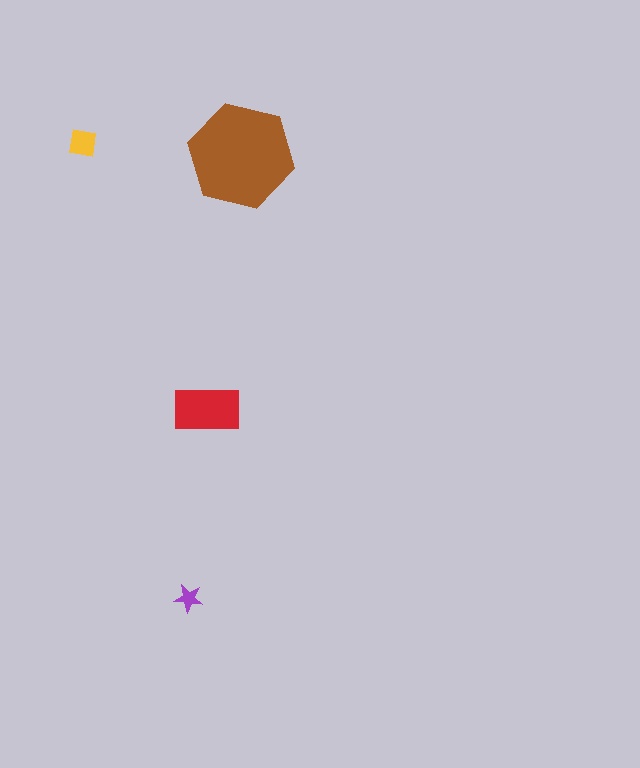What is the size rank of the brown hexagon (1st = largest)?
1st.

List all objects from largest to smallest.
The brown hexagon, the red rectangle, the yellow square, the purple star.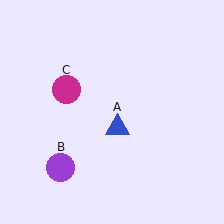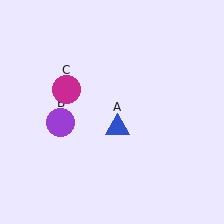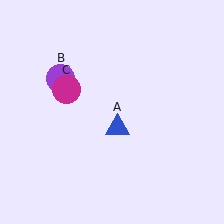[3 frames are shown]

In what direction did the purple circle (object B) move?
The purple circle (object B) moved up.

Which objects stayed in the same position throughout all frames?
Blue triangle (object A) and magenta circle (object C) remained stationary.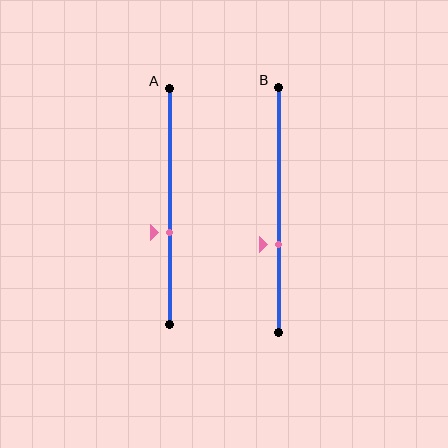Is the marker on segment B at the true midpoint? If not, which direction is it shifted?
No, the marker on segment B is shifted downward by about 14% of the segment length.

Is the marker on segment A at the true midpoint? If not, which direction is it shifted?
No, the marker on segment A is shifted downward by about 11% of the segment length.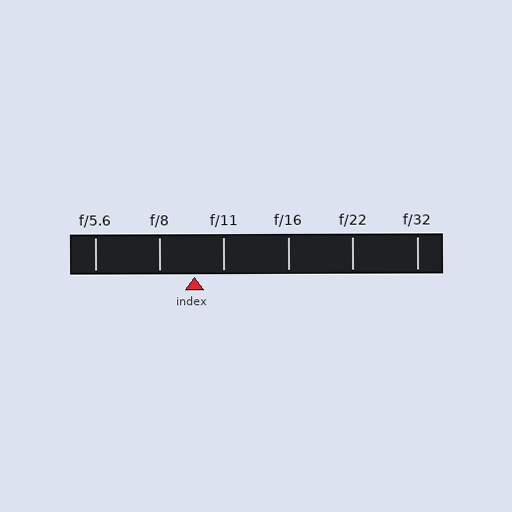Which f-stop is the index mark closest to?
The index mark is closest to f/11.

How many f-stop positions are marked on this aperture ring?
There are 6 f-stop positions marked.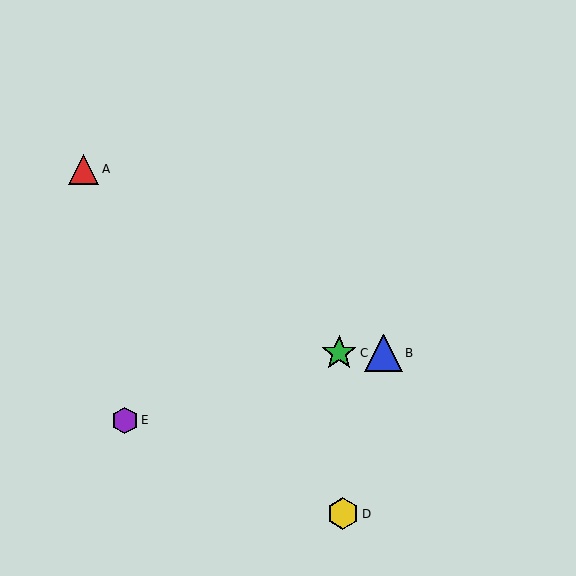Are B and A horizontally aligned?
No, B is at y≈353 and A is at y≈169.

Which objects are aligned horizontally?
Objects B, C are aligned horizontally.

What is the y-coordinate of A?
Object A is at y≈169.